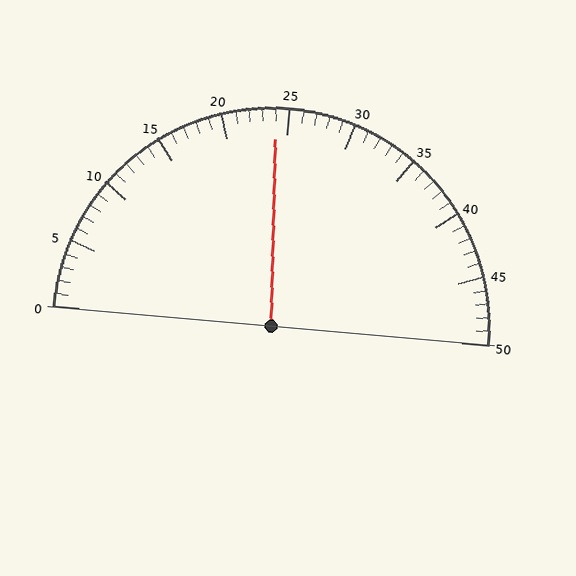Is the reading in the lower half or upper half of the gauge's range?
The reading is in the lower half of the range (0 to 50).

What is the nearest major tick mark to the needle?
The nearest major tick mark is 25.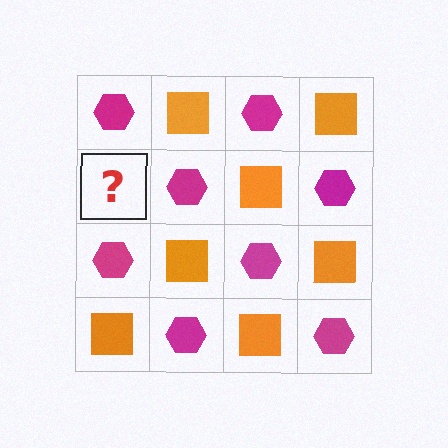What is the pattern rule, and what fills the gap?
The rule is that it alternates magenta hexagon and orange square in a checkerboard pattern. The gap should be filled with an orange square.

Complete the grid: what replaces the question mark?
The question mark should be replaced with an orange square.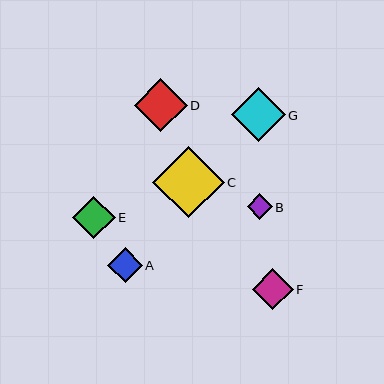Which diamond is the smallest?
Diamond B is the smallest with a size of approximately 25 pixels.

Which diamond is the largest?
Diamond C is the largest with a size of approximately 71 pixels.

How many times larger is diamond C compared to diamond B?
Diamond C is approximately 2.8 times the size of diamond B.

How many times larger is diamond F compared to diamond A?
Diamond F is approximately 1.2 times the size of diamond A.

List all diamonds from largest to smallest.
From largest to smallest: C, G, D, E, F, A, B.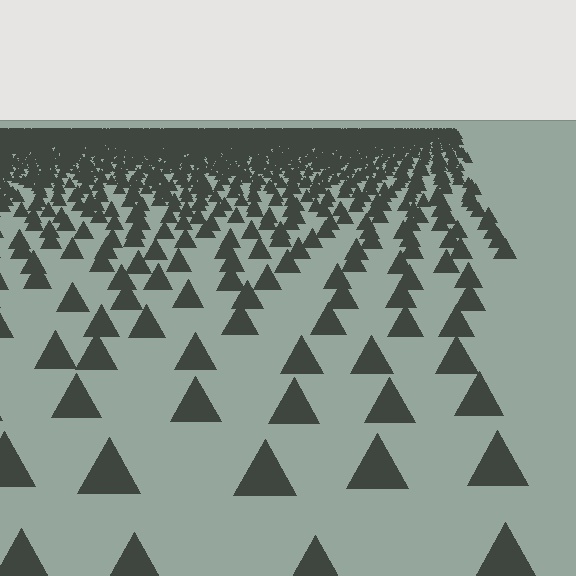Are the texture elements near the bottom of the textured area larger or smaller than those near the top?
Larger. Near the bottom, elements are closer to the viewer and appear at a bigger on-screen size.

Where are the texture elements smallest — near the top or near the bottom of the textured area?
Near the top.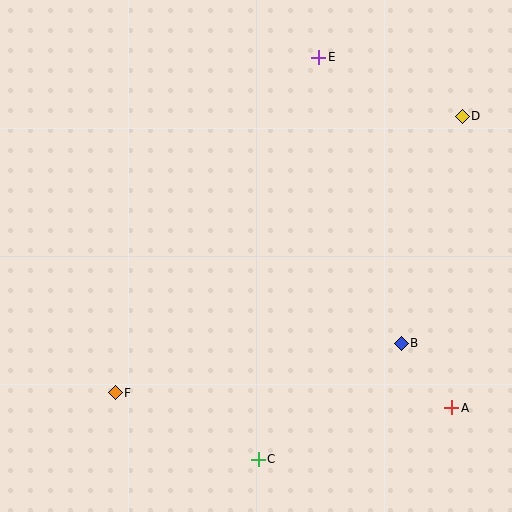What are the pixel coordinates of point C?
Point C is at (258, 459).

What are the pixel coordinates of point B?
Point B is at (401, 343).